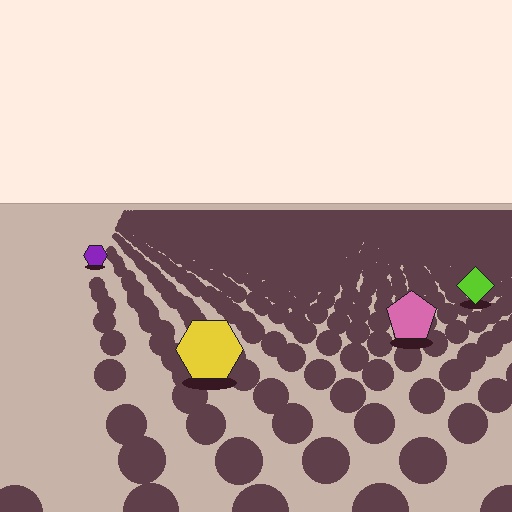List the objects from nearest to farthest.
From nearest to farthest: the yellow hexagon, the pink pentagon, the lime diamond, the purple hexagon.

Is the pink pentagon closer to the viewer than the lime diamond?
Yes. The pink pentagon is closer — you can tell from the texture gradient: the ground texture is coarser near it.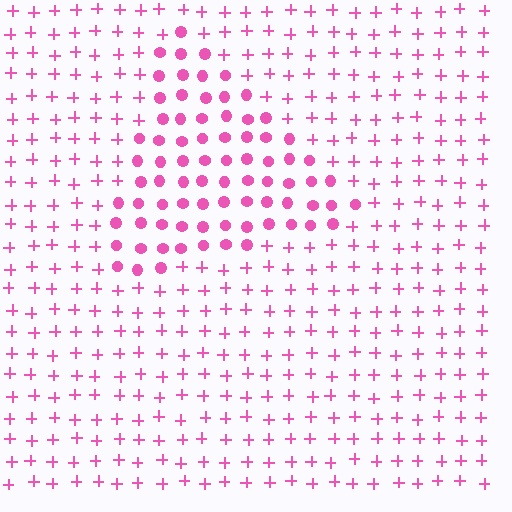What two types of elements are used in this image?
The image uses circles inside the triangle region and plus signs outside it.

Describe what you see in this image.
The image is filled with small pink elements arranged in a uniform grid. A triangle-shaped region contains circles, while the surrounding area contains plus signs. The boundary is defined purely by the change in element shape.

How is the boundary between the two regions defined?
The boundary is defined by a change in element shape: circles inside vs. plus signs outside. All elements share the same color and spacing.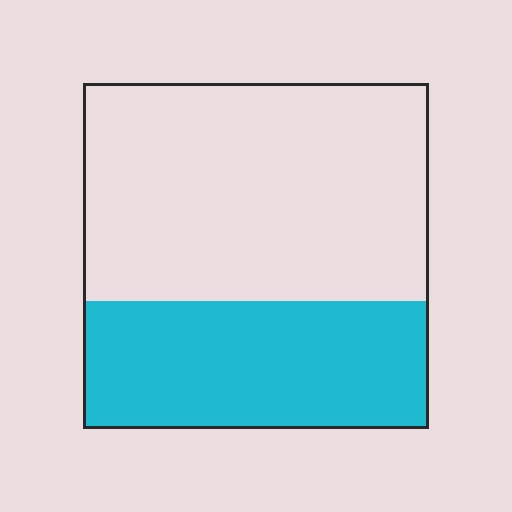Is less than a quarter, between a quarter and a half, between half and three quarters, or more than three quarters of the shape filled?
Between a quarter and a half.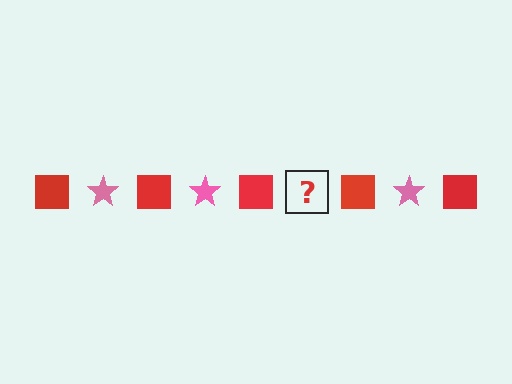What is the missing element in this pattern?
The missing element is a pink star.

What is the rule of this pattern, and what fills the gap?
The rule is that the pattern alternates between red square and pink star. The gap should be filled with a pink star.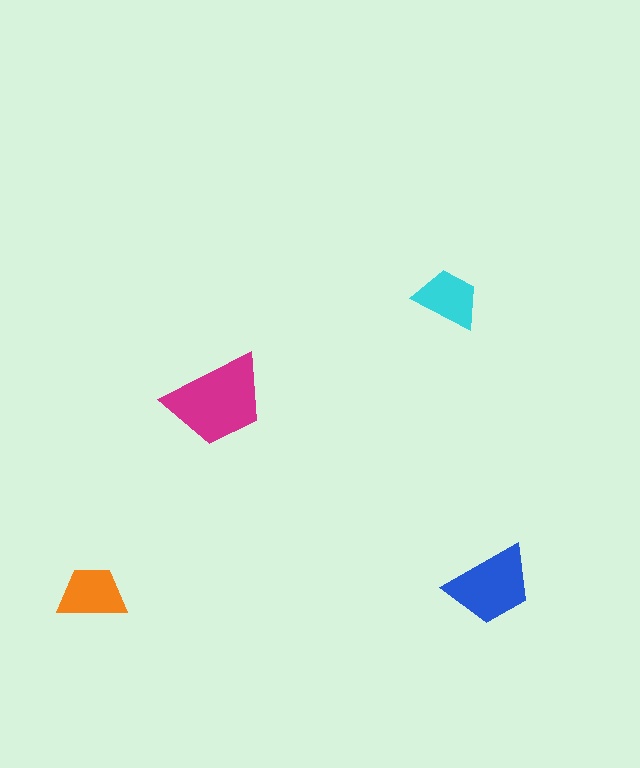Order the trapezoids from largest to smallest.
the magenta one, the blue one, the orange one, the cyan one.